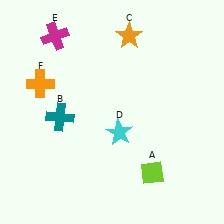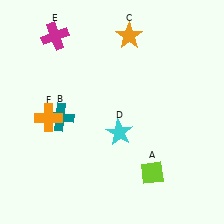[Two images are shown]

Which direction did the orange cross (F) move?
The orange cross (F) moved down.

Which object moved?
The orange cross (F) moved down.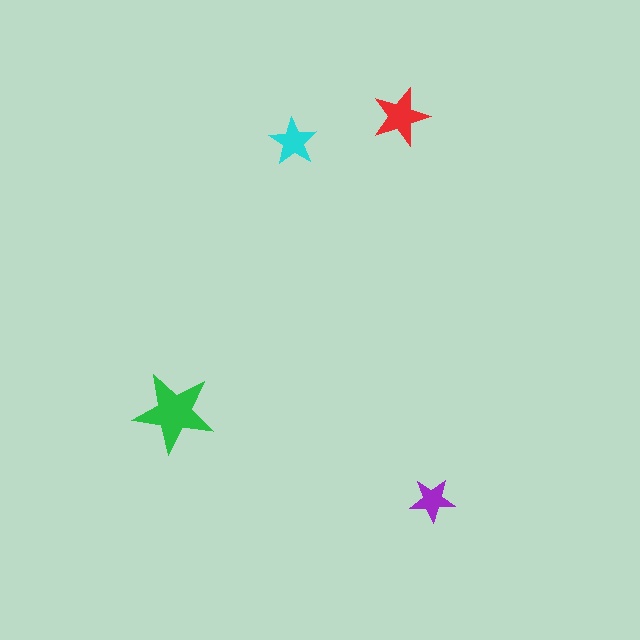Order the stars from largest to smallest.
the green one, the red one, the cyan one, the purple one.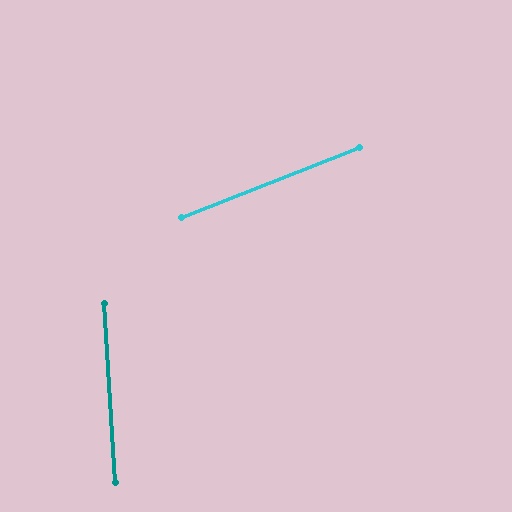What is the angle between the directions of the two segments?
Approximately 72 degrees.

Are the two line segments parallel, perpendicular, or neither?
Neither parallel nor perpendicular — they differ by about 72°.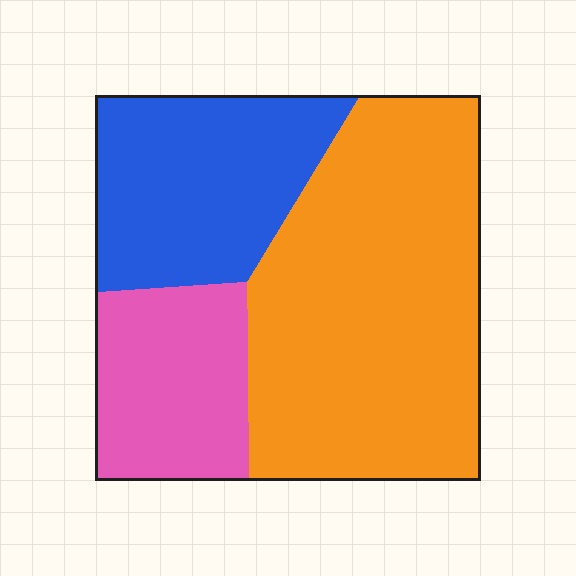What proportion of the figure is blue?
Blue covers around 25% of the figure.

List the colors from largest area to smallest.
From largest to smallest: orange, blue, pink.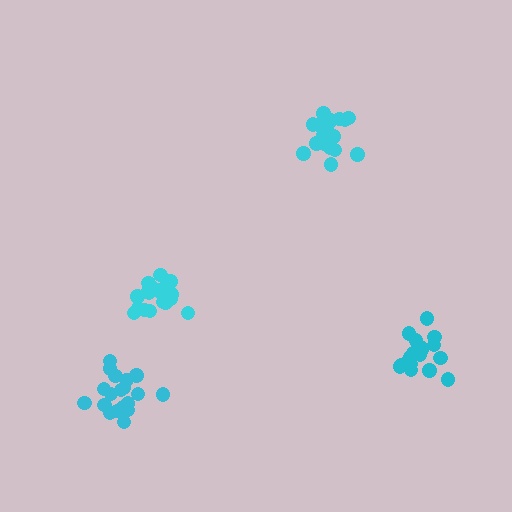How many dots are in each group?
Group 1: 18 dots, Group 2: 19 dots, Group 3: 18 dots, Group 4: 19 dots (74 total).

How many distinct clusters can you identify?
There are 4 distinct clusters.